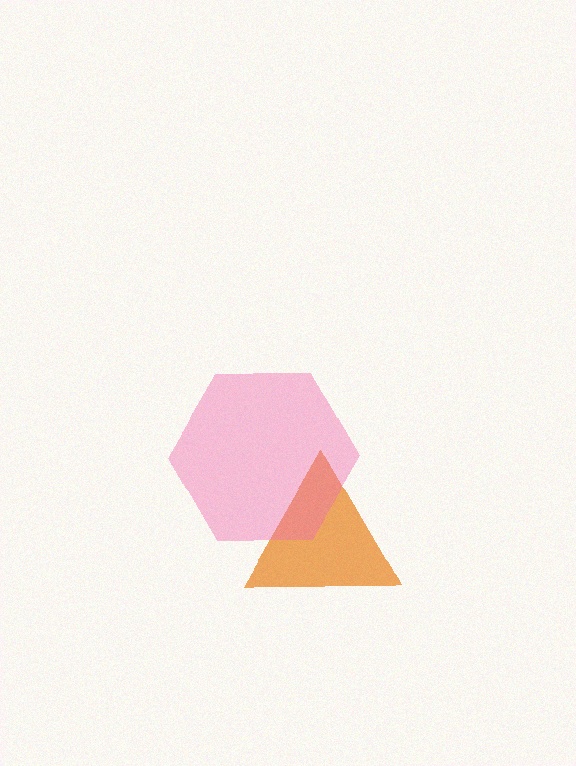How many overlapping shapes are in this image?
There are 2 overlapping shapes in the image.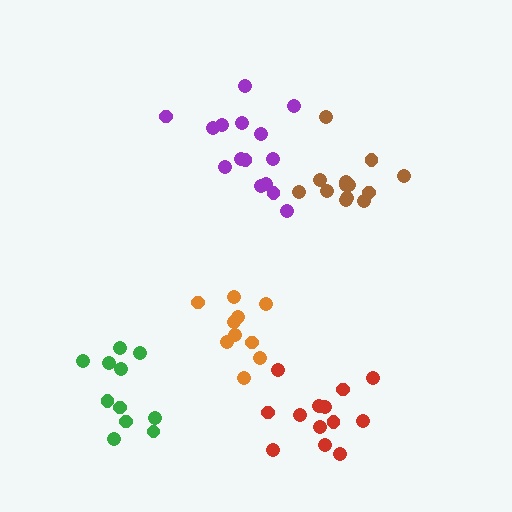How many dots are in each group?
Group 1: 13 dots, Group 2: 13 dots, Group 3: 11 dots, Group 4: 10 dots, Group 5: 15 dots (62 total).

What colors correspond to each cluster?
The clusters are colored: brown, red, green, orange, purple.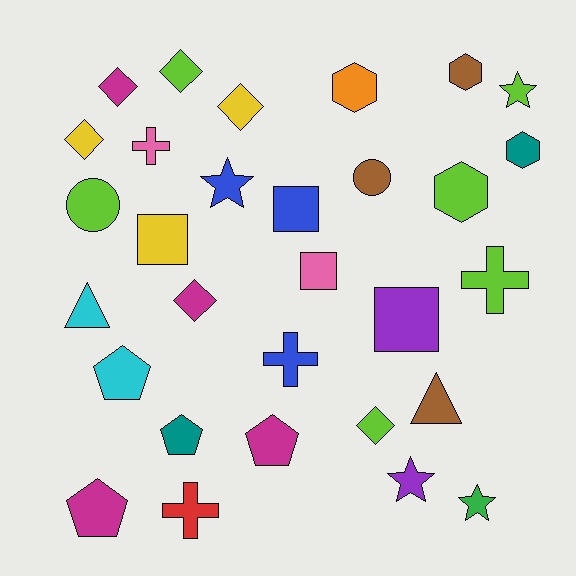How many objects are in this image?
There are 30 objects.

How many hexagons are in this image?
There are 4 hexagons.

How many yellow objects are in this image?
There are 3 yellow objects.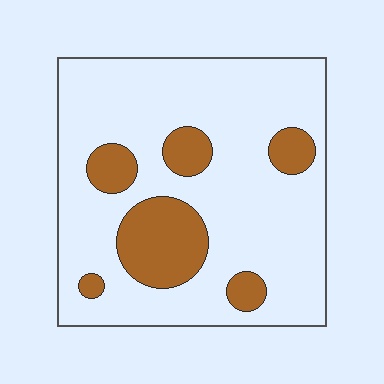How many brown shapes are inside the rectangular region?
6.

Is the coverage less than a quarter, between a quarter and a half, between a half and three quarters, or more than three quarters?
Less than a quarter.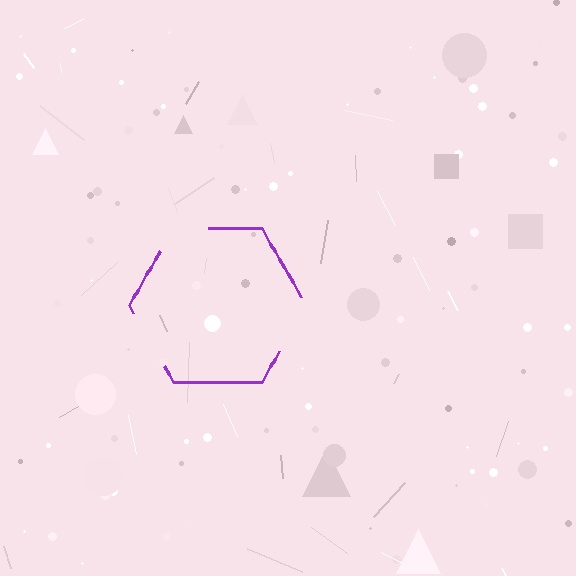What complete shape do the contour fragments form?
The contour fragments form a hexagon.